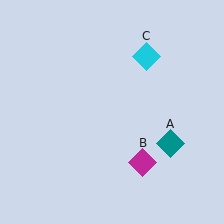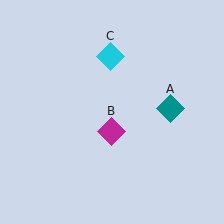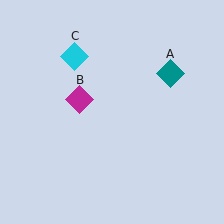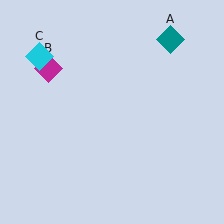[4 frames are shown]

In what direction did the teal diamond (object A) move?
The teal diamond (object A) moved up.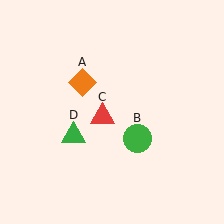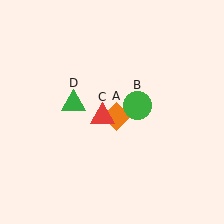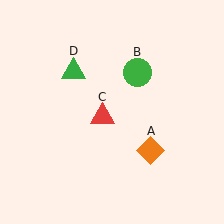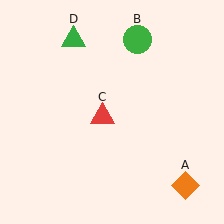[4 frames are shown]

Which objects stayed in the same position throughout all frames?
Red triangle (object C) remained stationary.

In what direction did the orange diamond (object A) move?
The orange diamond (object A) moved down and to the right.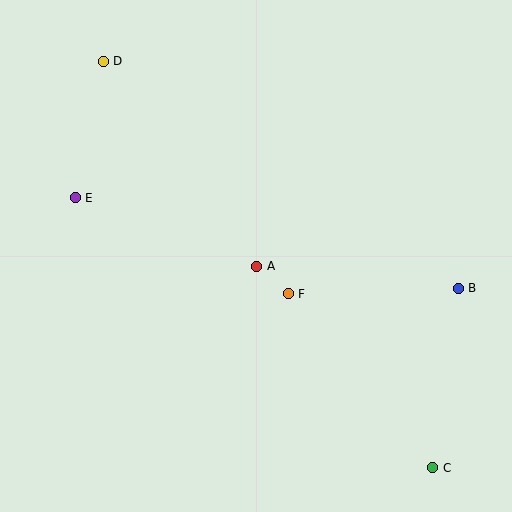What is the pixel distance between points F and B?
The distance between F and B is 170 pixels.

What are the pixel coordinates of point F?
Point F is at (288, 294).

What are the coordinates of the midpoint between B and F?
The midpoint between B and F is at (373, 291).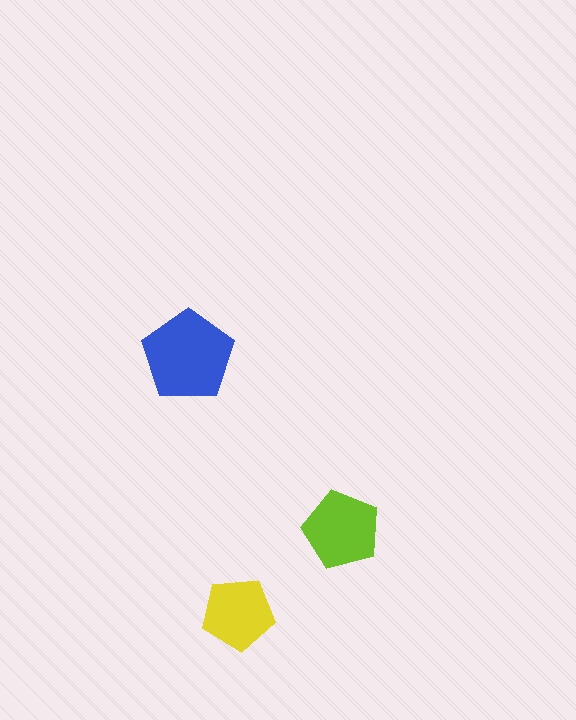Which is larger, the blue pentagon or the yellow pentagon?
The blue one.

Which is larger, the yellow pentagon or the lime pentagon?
The lime one.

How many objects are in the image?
There are 3 objects in the image.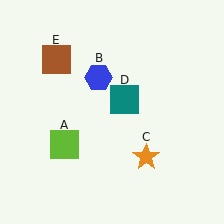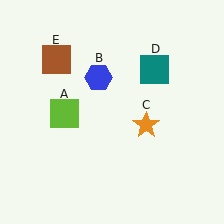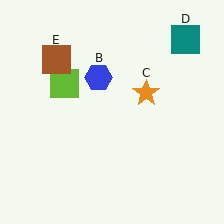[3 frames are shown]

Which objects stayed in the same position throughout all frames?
Blue hexagon (object B) and brown square (object E) remained stationary.